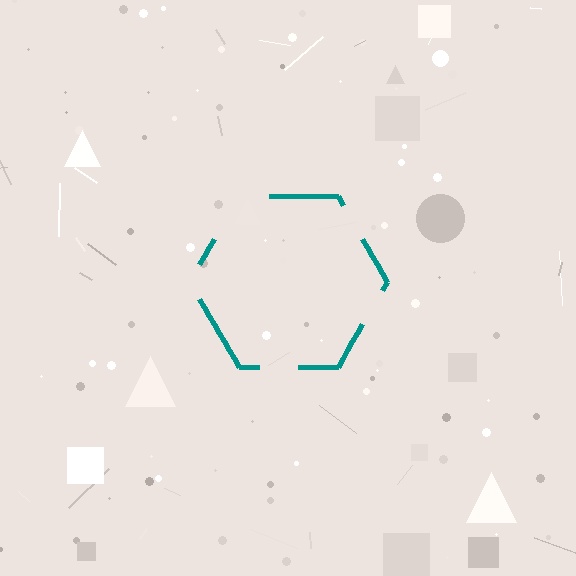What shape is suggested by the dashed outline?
The dashed outline suggests a hexagon.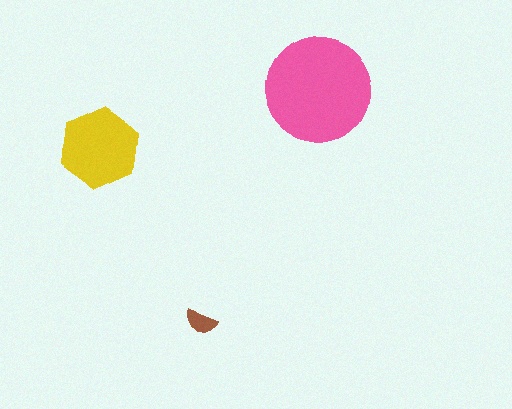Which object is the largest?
The pink circle.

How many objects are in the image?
There are 3 objects in the image.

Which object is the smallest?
The brown semicircle.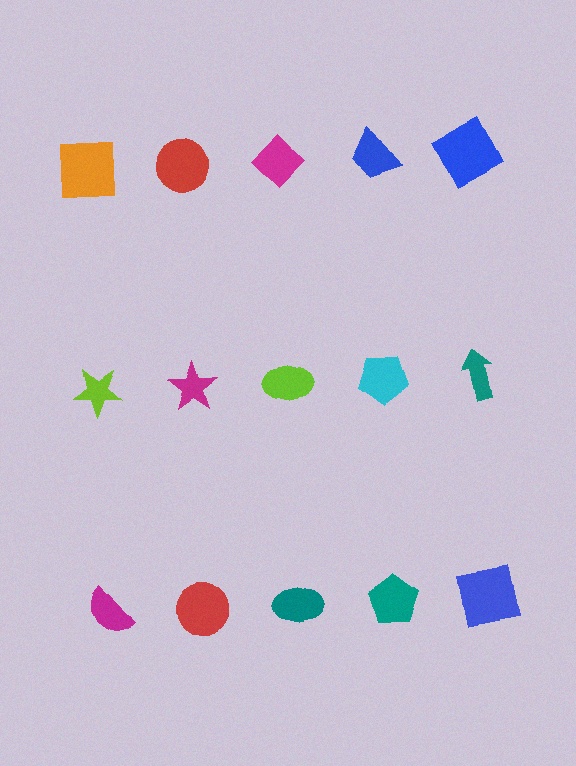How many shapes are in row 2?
5 shapes.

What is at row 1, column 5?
A blue square.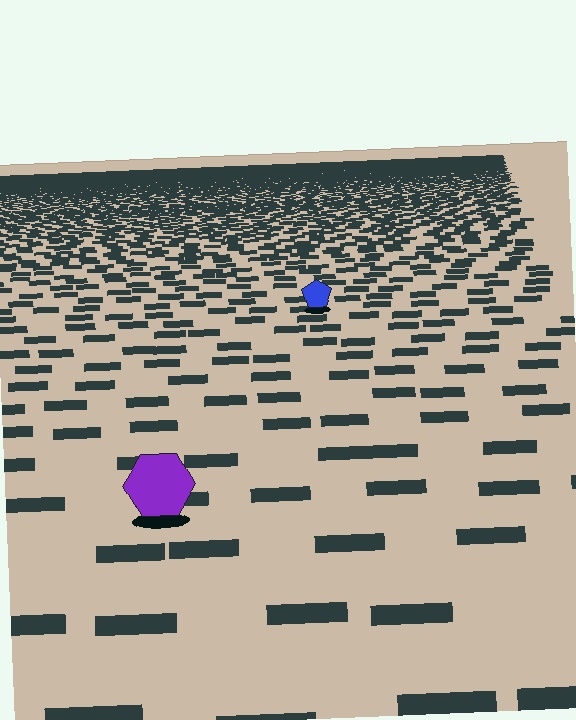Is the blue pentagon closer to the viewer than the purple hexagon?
No. The purple hexagon is closer — you can tell from the texture gradient: the ground texture is coarser near it.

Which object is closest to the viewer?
The purple hexagon is closest. The texture marks near it are larger and more spread out.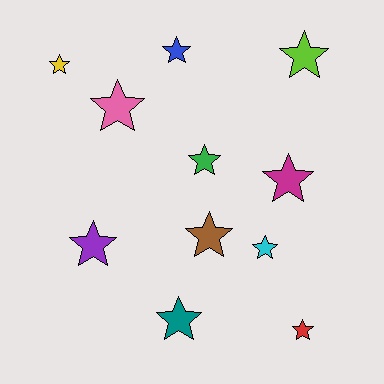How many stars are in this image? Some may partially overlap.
There are 11 stars.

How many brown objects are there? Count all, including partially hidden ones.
There is 1 brown object.